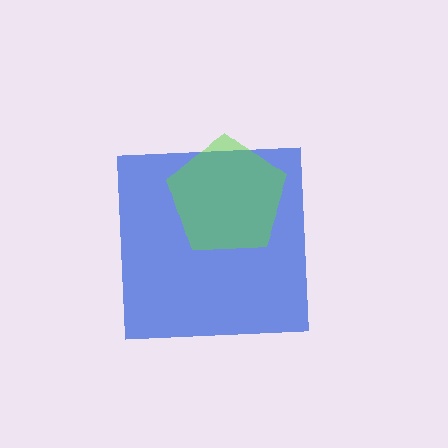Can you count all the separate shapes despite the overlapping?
Yes, there are 2 separate shapes.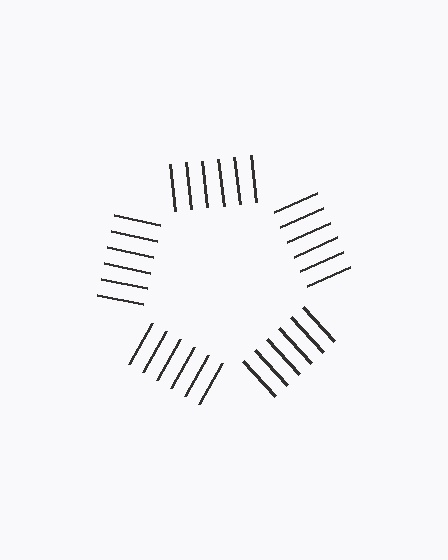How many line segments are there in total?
30 — 6 along each of the 5 edges.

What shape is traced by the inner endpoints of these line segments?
An illusory pentagon — the line segments terminate on its edges but no continuous stroke is drawn.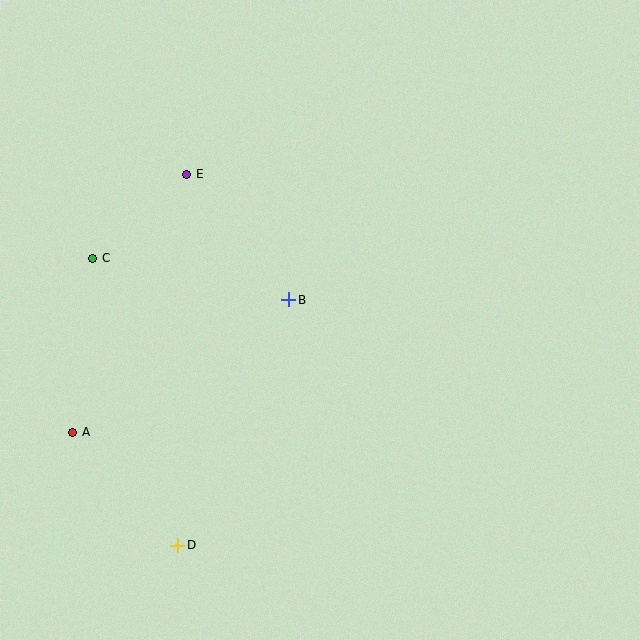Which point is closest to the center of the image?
Point B at (289, 300) is closest to the center.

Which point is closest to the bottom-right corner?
Point D is closest to the bottom-right corner.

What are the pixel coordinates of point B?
Point B is at (289, 300).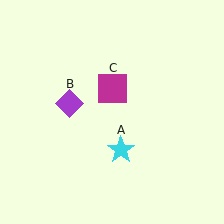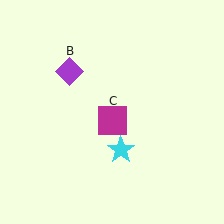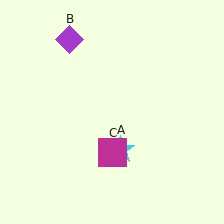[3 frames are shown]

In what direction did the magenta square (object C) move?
The magenta square (object C) moved down.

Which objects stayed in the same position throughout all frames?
Cyan star (object A) remained stationary.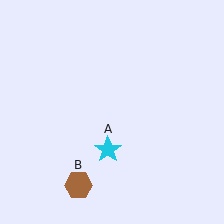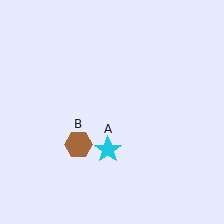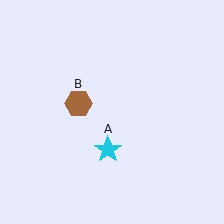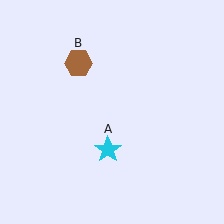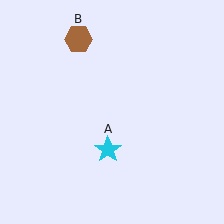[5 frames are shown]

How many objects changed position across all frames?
1 object changed position: brown hexagon (object B).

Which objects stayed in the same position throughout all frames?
Cyan star (object A) remained stationary.